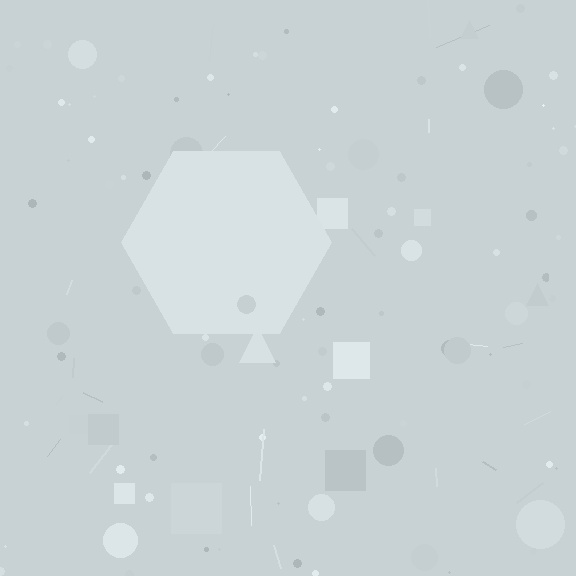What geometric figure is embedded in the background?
A hexagon is embedded in the background.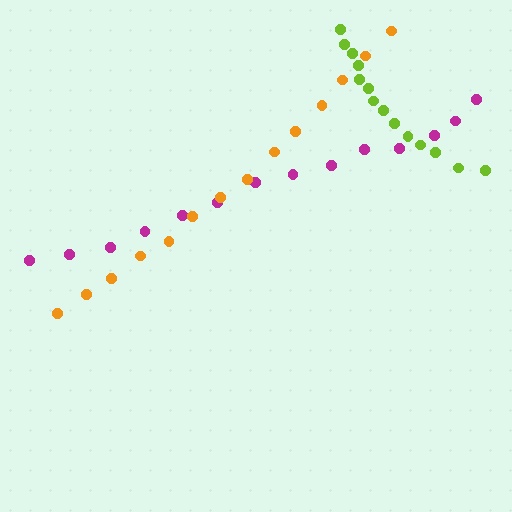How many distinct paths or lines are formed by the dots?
There are 3 distinct paths.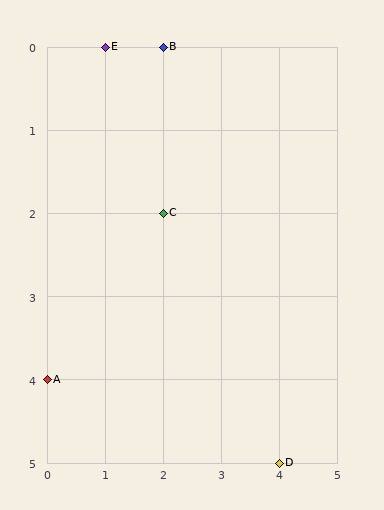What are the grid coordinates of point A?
Point A is at grid coordinates (0, 4).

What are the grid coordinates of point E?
Point E is at grid coordinates (1, 0).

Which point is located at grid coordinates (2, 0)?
Point B is at (2, 0).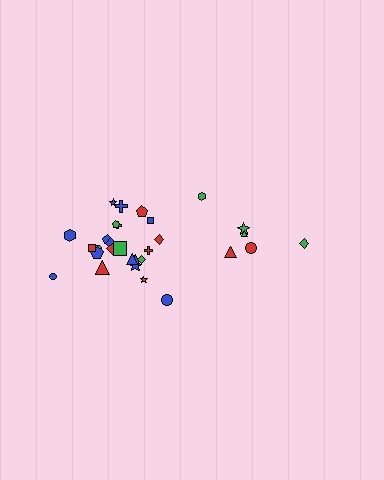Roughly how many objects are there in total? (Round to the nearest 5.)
Roughly 30 objects in total.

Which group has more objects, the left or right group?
The left group.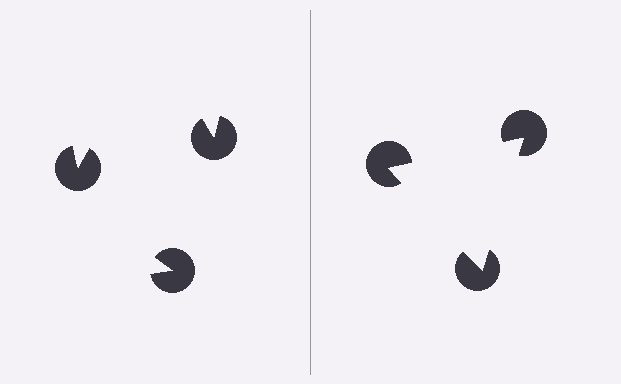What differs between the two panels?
The pac-man discs are positioned identically on both sides; only the wedge orientations differ. On the right they align to a triangle; on the left they are misaligned.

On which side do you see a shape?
An illusory triangle appears on the right side. On the left side the wedge cuts are rotated, so no coherent shape forms.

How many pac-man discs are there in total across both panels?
6 — 3 on each side.